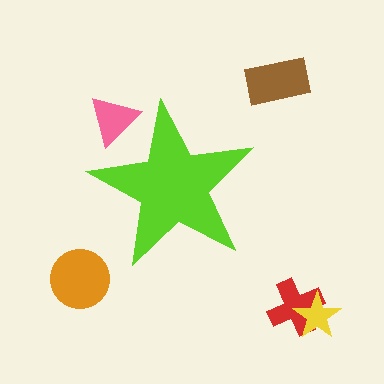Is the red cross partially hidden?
No, the red cross is fully visible.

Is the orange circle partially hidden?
No, the orange circle is fully visible.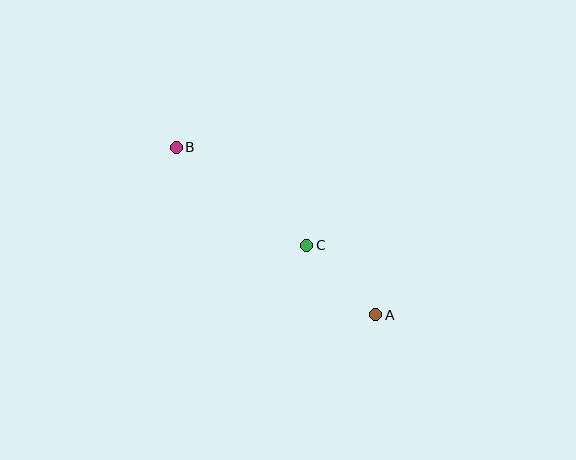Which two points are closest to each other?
Points A and C are closest to each other.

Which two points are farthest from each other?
Points A and B are farthest from each other.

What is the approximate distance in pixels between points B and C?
The distance between B and C is approximately 163 pixels.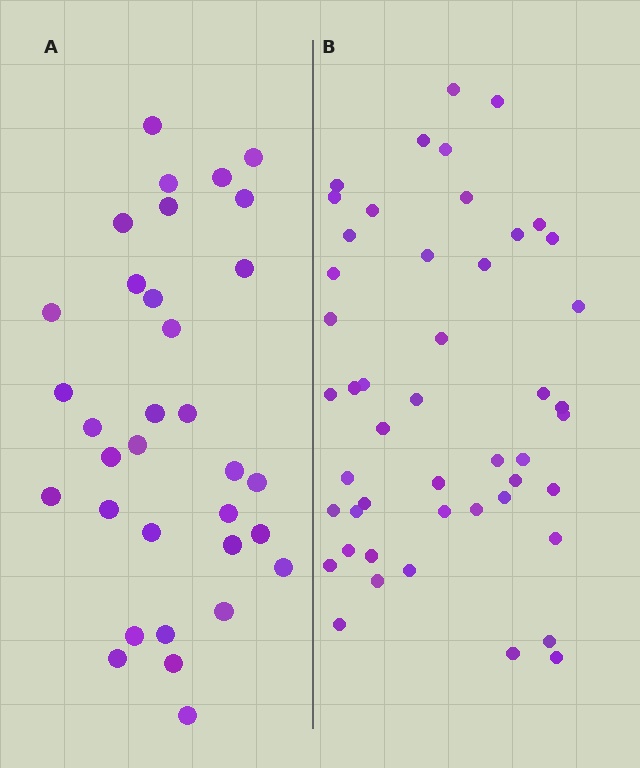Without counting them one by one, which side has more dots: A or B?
Region B (the right region) has more dots.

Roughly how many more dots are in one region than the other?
Region B has approximately 15 more dots than region A.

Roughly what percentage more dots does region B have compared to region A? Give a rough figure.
About 45% more.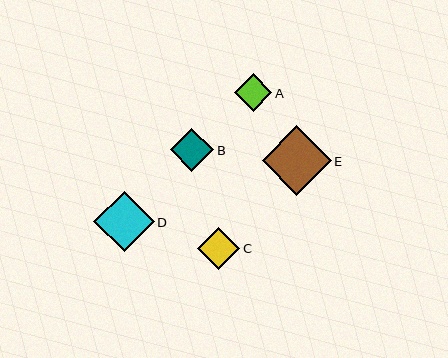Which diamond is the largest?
Diamond E is the largest with a size of approximately 69 pixels.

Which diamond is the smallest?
Diamond A is the smallest with a size of approximately 38 pixels.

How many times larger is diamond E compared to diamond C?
Diamond E is approximately 1.6 times the size of diamond C.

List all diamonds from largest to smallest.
From largest to smallest: E, D, B, C, A.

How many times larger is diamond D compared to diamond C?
Diamond D is approximately 1.4 times the size of diamond C.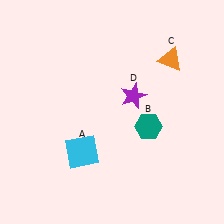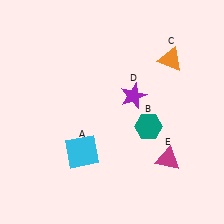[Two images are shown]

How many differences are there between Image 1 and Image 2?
There is 1 difference between the two images.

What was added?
A magenta triangle (E) was added in Image 2.